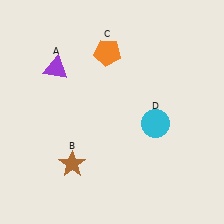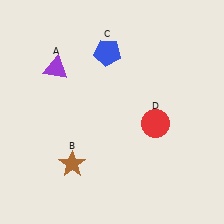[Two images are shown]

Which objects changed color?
C changed from orange to blue. D changed from cyan to red.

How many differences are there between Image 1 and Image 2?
There are 2 differences between the two images.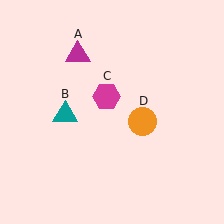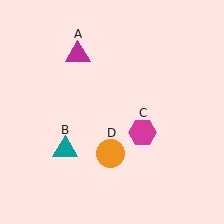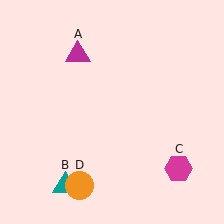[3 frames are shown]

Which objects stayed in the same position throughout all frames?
Magenta triangle (object A) remained stationary.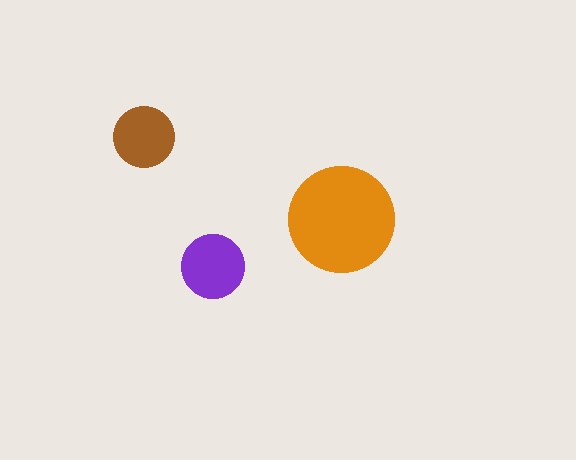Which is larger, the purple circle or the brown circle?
The purple one.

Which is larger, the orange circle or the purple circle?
The orange one.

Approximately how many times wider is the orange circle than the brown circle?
About 1.5 times wider.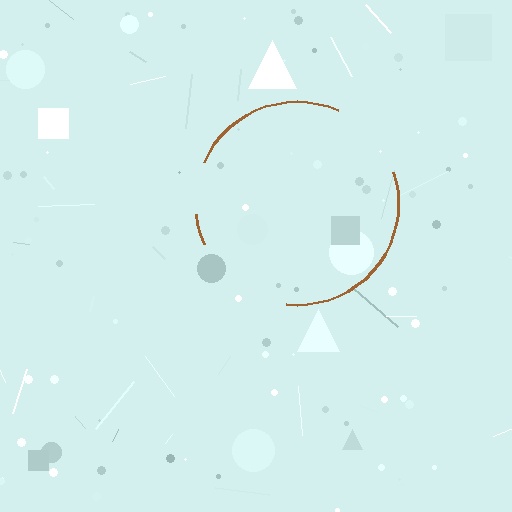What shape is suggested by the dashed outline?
The dashed outline suggests a circle.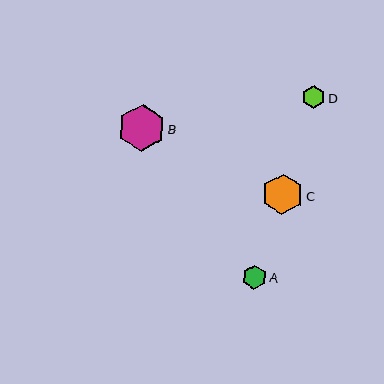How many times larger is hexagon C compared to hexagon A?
Hexagon C is approximately 1.7 times the size of hexagon A.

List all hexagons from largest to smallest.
From largest to smallest: B, C, A, D.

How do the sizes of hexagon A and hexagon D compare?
Hexagon A and hexagon D are approximately the same size.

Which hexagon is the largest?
Hexagon B is the largest with a size of approximately 46 pixels.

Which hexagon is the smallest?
Hexagon D is the smallest with a size of approximately 23 pixels.